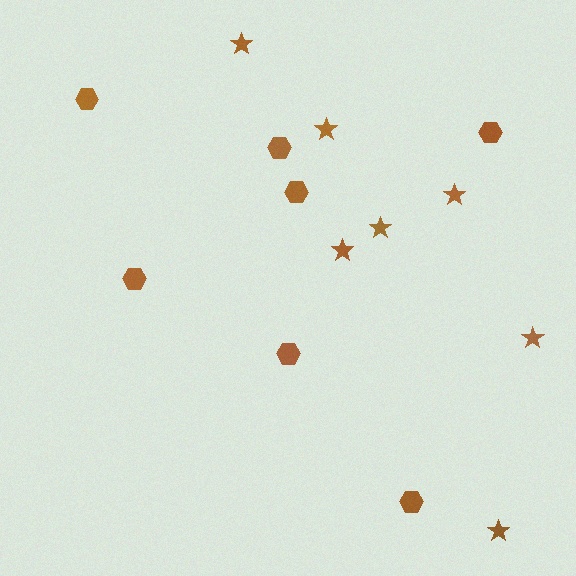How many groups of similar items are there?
There are 2 groups: one group of stars (7) and one group of hexagons (7).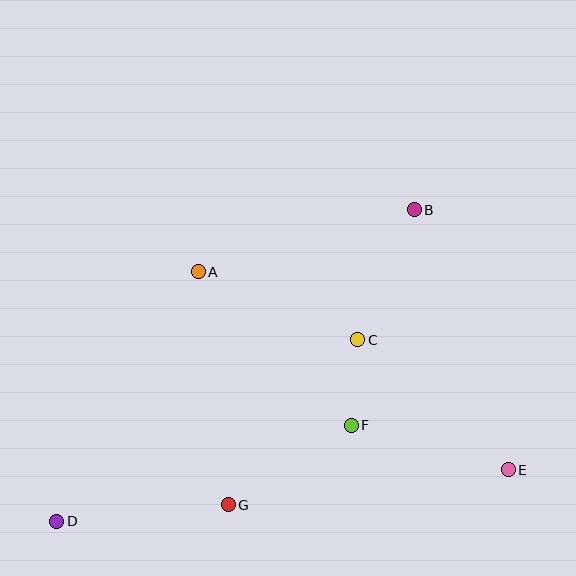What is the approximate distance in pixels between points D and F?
The distance between D and F is approximately 309 pixels.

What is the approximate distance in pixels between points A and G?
The distance between A and G is approximately 235 pixels.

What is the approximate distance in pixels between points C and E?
The distance between C and E is approximately 199 pixels.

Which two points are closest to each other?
Points C and F are closest to each other.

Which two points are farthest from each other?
Points B and D are farthest from each other.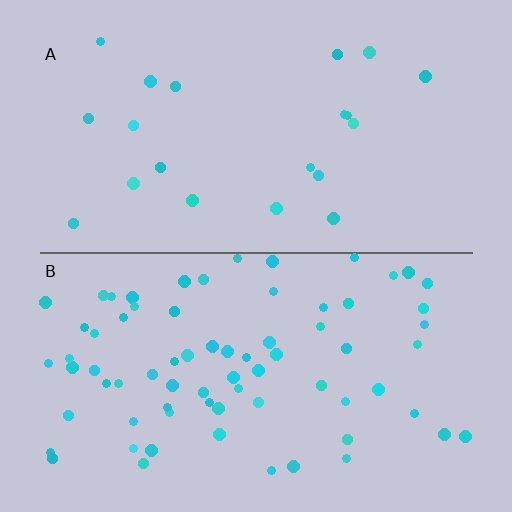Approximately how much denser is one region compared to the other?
Approximately 3.4× — region B over region A.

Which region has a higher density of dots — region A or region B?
B (the bottom).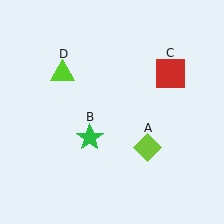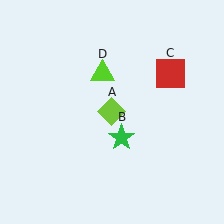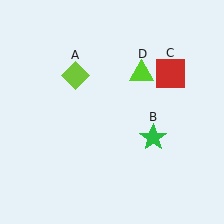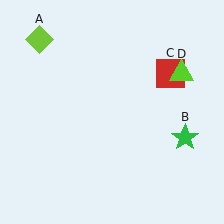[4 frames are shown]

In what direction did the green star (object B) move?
The green star (object B) moved right.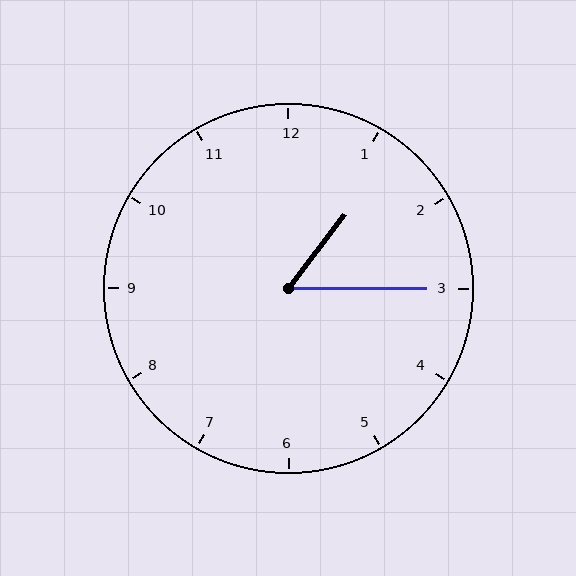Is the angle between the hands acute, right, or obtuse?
It is acute.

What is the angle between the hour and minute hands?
Approximately 52 degrees.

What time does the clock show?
1:15.